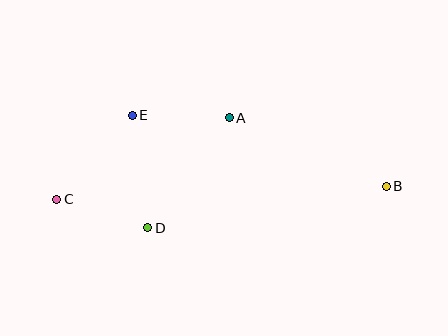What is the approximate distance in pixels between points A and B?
The distance between A and B is approximately 171 pixels.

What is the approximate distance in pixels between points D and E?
The distance between D and E is approximately 114 pixels.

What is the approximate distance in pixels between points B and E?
The distance between B and E is approximately 264 pixels.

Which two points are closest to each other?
Points C and D are closest to each other.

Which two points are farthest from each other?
Points B and C are farthest from each other.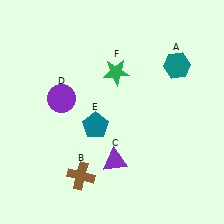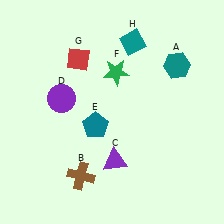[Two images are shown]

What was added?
A red diamond (G), a teal diamond (H) were added in Image 2.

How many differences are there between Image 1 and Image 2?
There are 2 differences between the two images.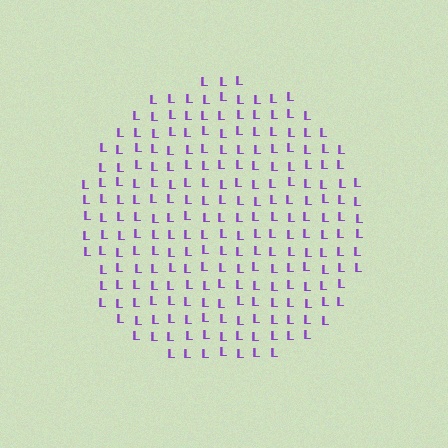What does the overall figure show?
The overall figure shows a circle.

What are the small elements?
The small elements are letter L's.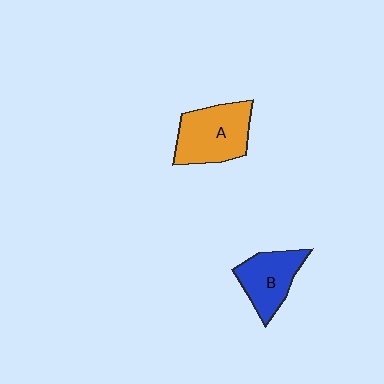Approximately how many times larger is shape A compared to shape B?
Approximately 1.3 times.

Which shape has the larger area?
Shape A (orange).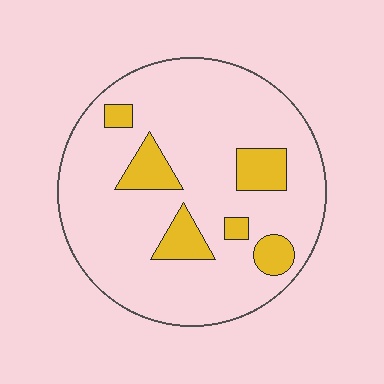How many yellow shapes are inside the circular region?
6.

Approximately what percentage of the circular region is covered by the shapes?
Approximately 15%.